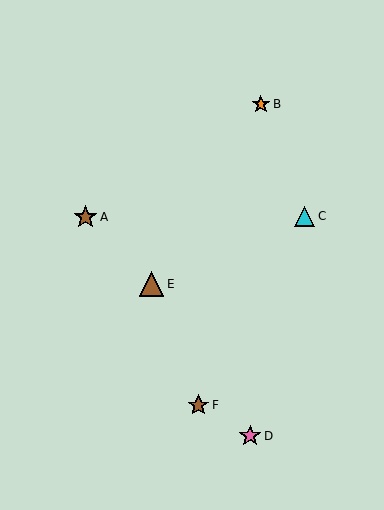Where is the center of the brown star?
The center of the brown star is at (198, 405).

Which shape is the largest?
The brown triangle (labeled E) is the largest.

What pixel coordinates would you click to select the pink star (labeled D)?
Click at (250, 436) to select the pink star D.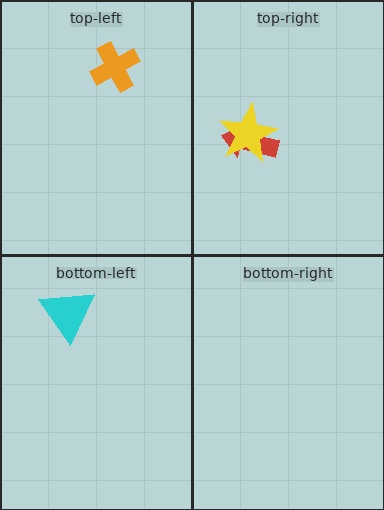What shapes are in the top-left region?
The orange cross.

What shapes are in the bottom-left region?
The cyan triangle.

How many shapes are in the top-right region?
2.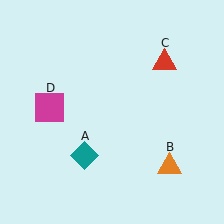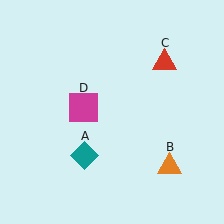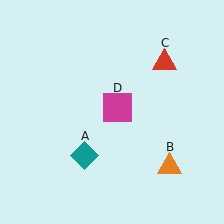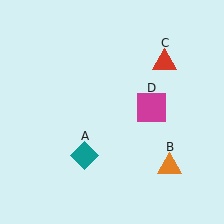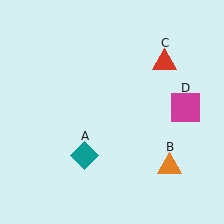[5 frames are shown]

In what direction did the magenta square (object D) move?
The magenta square (object D) moved right.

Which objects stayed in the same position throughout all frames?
Teal diamond (object A) and orange triangle (object B) and red triangle (object C) remained stationary.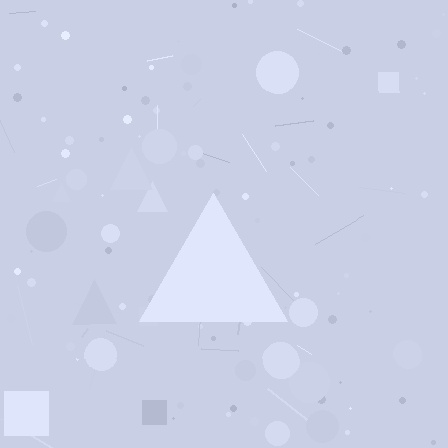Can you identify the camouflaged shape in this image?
The camouflaged shape is a triangle.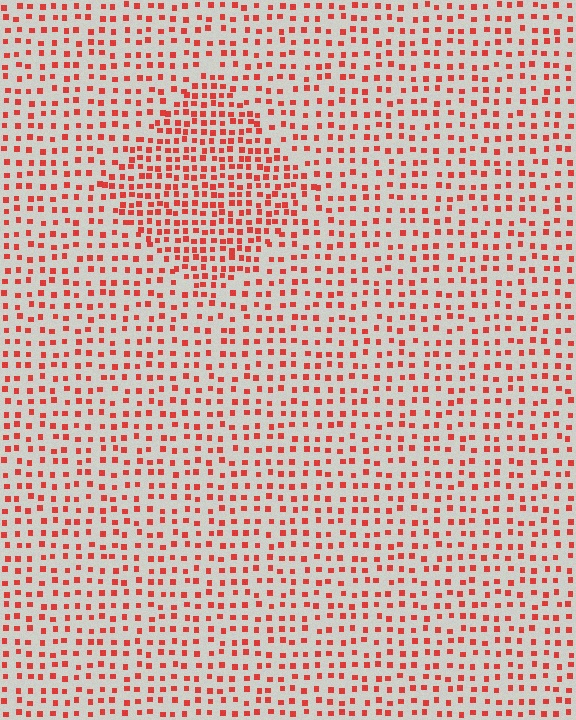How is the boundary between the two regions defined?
The boundary is defined by a change in element density (approximately 1.7x ratio). All elements are the same color, size, and shape.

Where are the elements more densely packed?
The elements are more densely packed inside the diamond boundary.